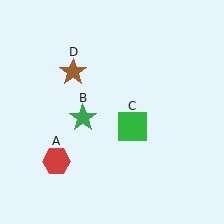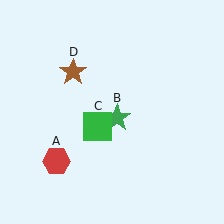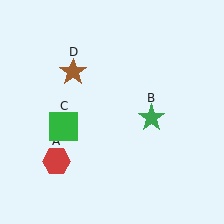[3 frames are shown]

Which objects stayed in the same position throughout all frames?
Red hexagon (object A) and brown star (object D) remained stationary.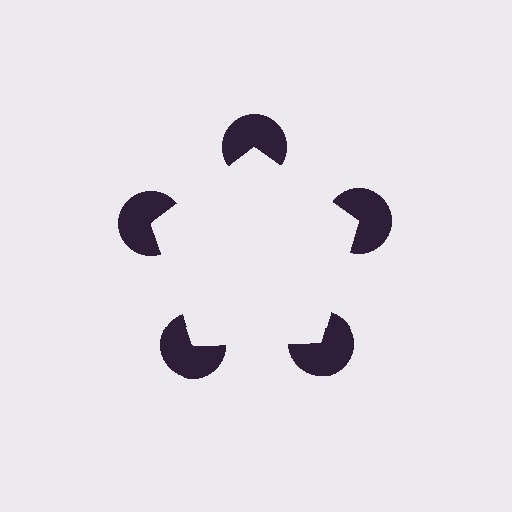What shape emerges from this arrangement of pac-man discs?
An illusory pentagon — its edges are inferred from the aligned wedge cuts in the pac-man discs, not physically drawn.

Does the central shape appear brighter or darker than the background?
It typically appears slightly brighter than the background, even though no actual brightness change is drawn.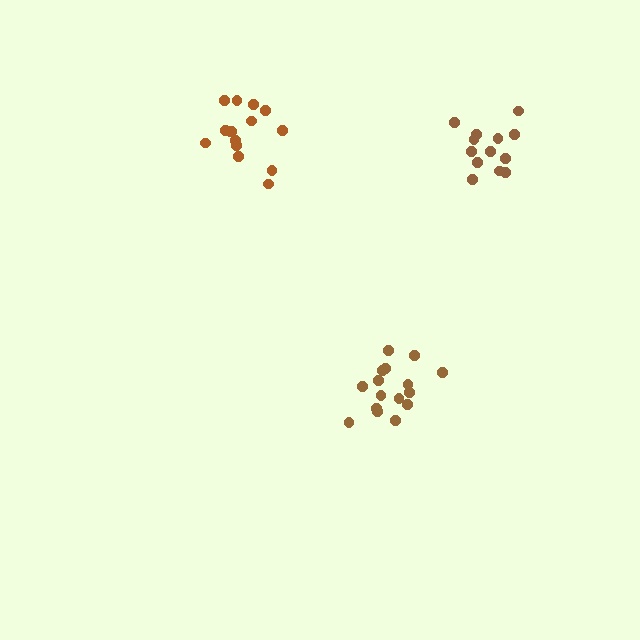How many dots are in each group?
Group 1: 16 dots, Group 2: 15 dots, Group 3: 13 dots (44 total).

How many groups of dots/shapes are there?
There are 3 groups.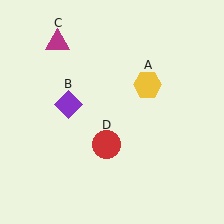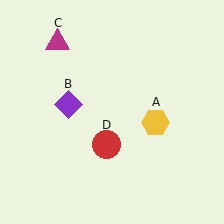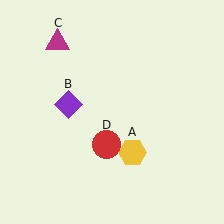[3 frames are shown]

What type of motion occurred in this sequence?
The yellow hexagon (object A) rotated clockwise around the center of the scene.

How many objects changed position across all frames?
1 object changed position: yellow hexagon (object A).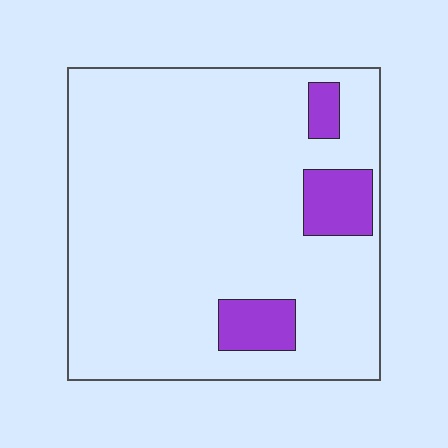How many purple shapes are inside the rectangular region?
3.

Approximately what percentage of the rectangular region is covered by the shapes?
Approximately 10%.